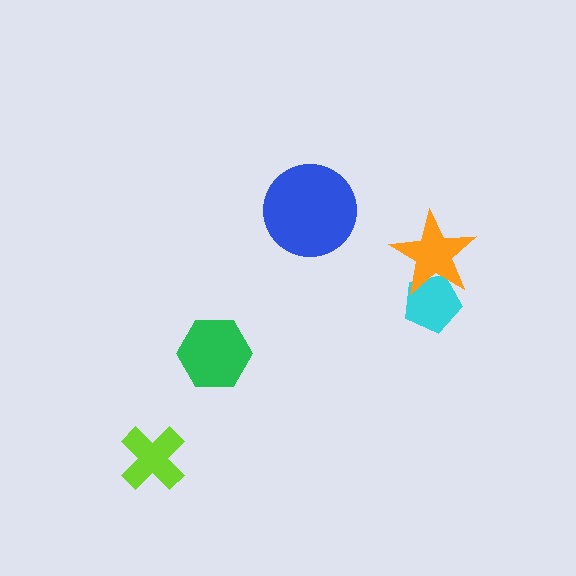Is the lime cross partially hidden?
No, no other shape covers it.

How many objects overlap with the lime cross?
0 objects overlap with the lime cross.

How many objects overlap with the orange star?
1 object overlaps with the orange star.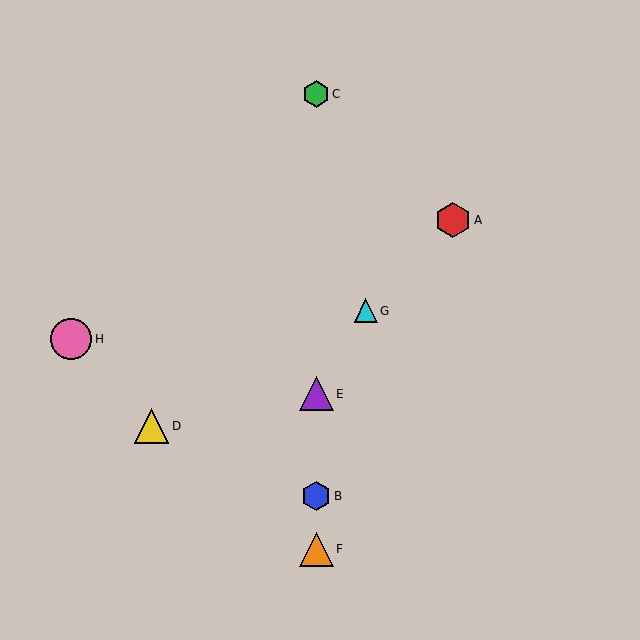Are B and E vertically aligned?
Yes, both are at x≈316.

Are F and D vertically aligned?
No, F is at x≈316 and D is at x≈152.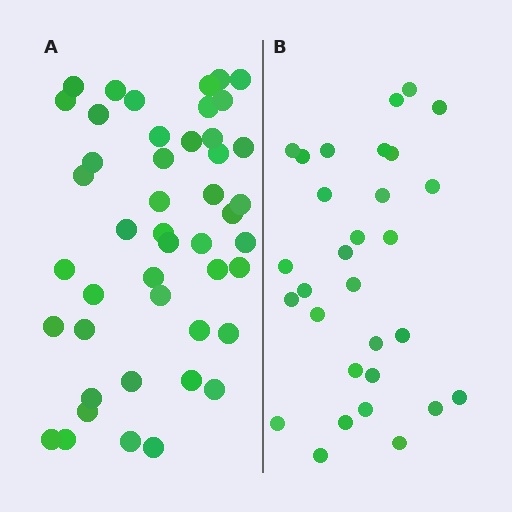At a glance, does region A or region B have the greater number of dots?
Region A (the left region) has more dots.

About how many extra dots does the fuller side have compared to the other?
Region A has approximately 15 more dots than region B.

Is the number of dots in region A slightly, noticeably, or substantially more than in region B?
Region A has substantially more. The ratio is roughly 1.5 to 1.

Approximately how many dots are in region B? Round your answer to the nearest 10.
About 30 dots.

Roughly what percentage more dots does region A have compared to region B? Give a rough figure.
About 55% more.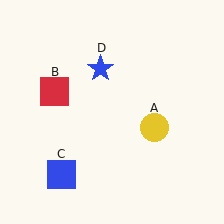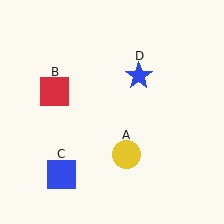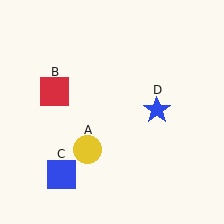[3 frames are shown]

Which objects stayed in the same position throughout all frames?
Red square (object B) and blue square (object C) remained stationary.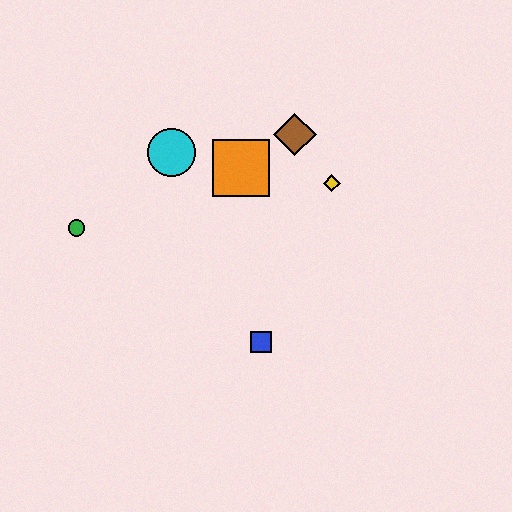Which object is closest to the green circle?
The cyan circle is closest to the green circle.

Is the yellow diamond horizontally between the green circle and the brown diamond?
No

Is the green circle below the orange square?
Yes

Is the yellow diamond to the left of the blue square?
No